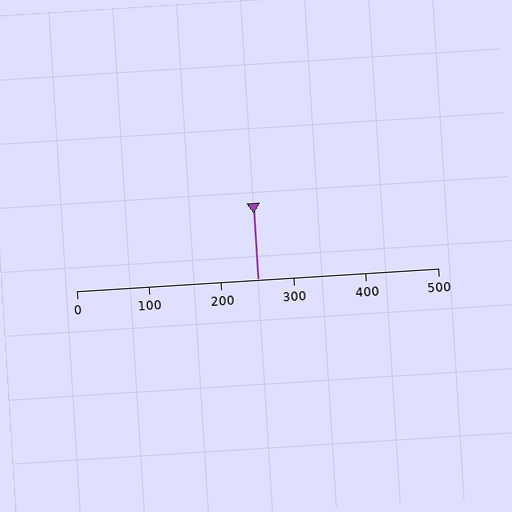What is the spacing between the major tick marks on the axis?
The major ticks are spaced 100 apart.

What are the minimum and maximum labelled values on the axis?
The axis runs from 0 to 500.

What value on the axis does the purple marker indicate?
The marker indicates approximately 250.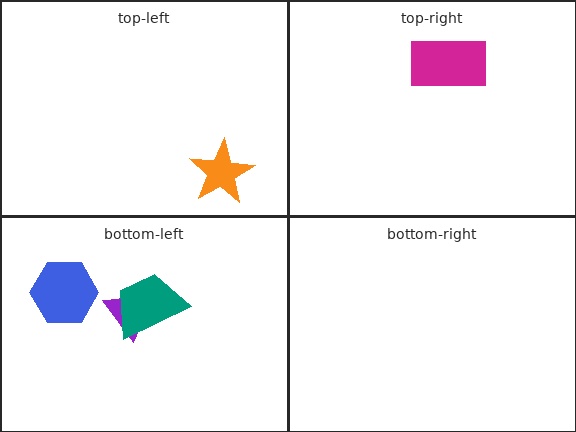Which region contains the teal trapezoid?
The bottom-left region.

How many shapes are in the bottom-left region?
3.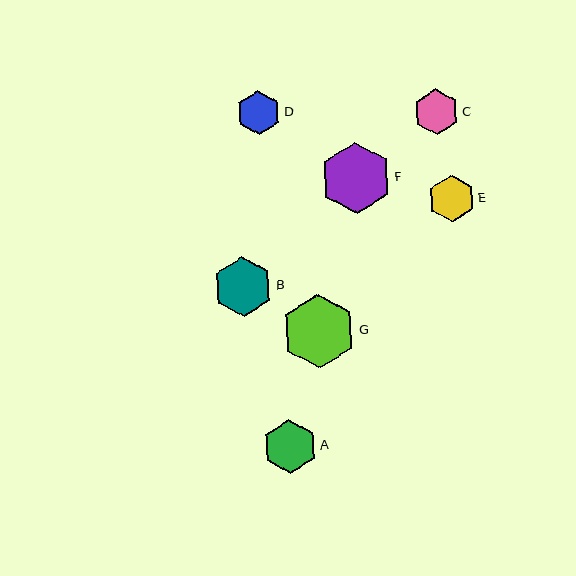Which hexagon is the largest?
Hexagon G is the largest with a size of approximately 74 pixels.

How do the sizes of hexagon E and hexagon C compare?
Hexagon E and hexagon C are approximately the same size.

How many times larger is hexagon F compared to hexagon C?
Hexagon F is approximately 1.6 times the size of hexagon C.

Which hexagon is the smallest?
Hexagon D is the smallest with a size of approximately 44 pixels.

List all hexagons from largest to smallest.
From largest to smallest: G, F, B, A, E, C, D.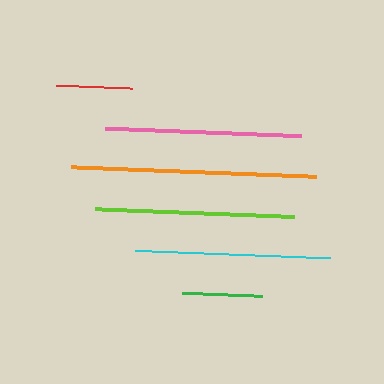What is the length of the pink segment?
The pink segment is approximately 196 pixels long.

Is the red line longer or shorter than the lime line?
The lime line is longer than the red line.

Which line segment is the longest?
The orange line is the longest at approximately 245 pixels.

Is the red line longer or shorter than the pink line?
The pink line is longer than the red line.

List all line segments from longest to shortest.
From longest to shortest: orange, lime, pink, cyan, green, red.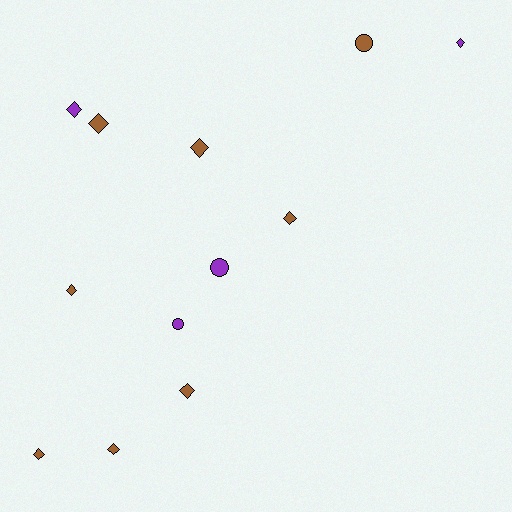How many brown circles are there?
There is 1 brown circle.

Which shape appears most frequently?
Diamond, with 9 objects.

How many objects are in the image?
There are 12 objects.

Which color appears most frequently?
Brown, with 8 objects.